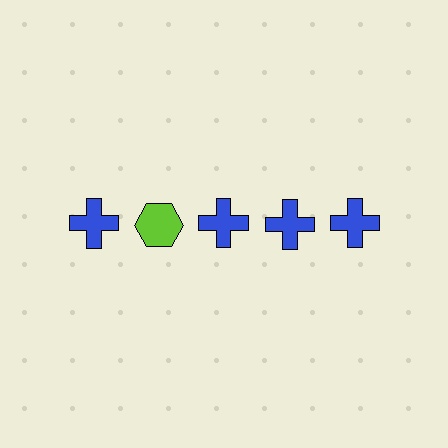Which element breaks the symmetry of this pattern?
The lime hexagon in the top row, second from left column breaks the symmetry. All other shapes are blue crosses.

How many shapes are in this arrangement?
There are 5 shapes arranged in a grid pattern.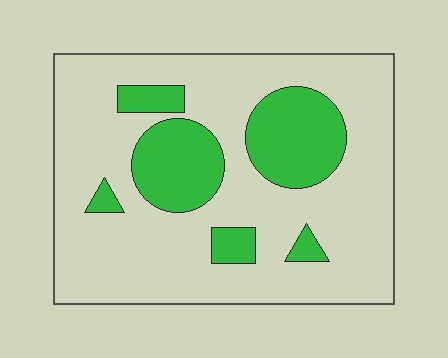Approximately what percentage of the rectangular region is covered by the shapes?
Approximately 25%.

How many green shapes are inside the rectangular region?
6.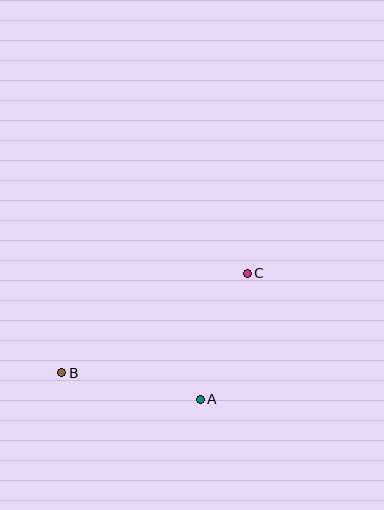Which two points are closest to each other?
Points A and C are closest to each other.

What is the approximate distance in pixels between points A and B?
The distance between A and B is approximately 141 pixels.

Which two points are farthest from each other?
Points B and C are farthest from each other.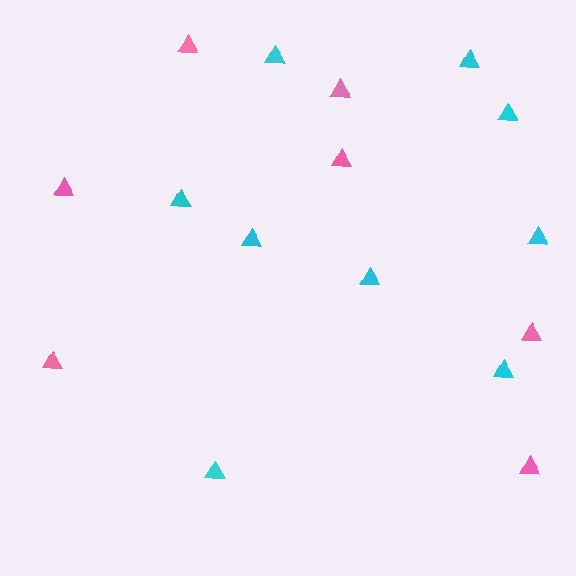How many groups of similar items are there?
There are 2 groups: one group of cyan triangles (9) and one group of pink triangles (7).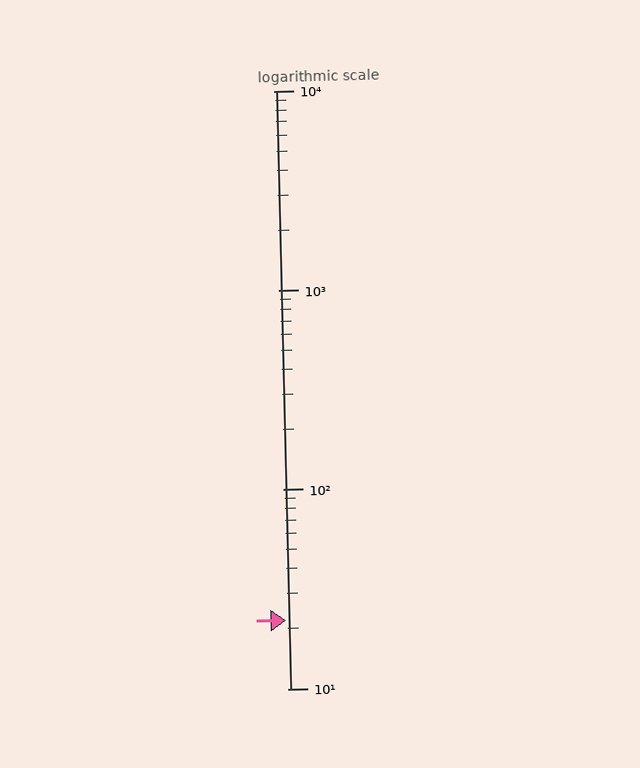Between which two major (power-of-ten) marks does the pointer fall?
The pointer is between 10 and 100.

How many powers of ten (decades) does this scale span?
The scale spans 3 decades, from 10 to 10000.